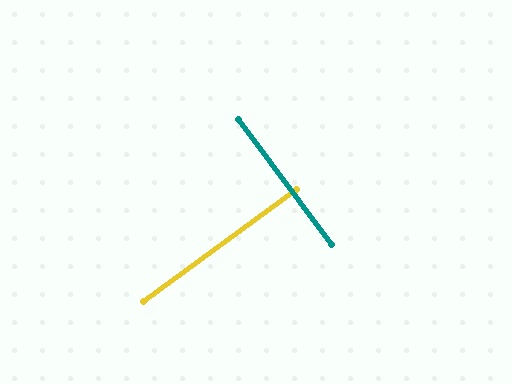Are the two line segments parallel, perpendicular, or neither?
Perpendicular — they meet at approximately 89°.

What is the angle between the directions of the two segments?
Approximately 89 degrees.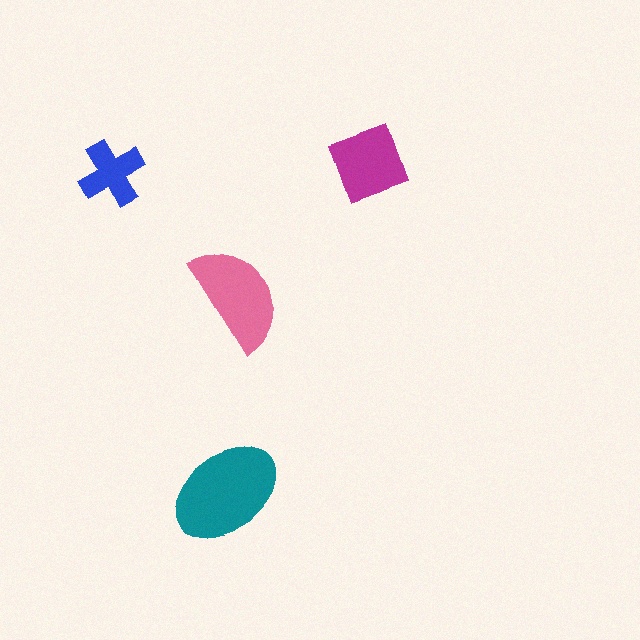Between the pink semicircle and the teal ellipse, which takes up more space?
The teal ellipse.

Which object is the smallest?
The blue cross.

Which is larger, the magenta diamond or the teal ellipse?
The teal ellipse.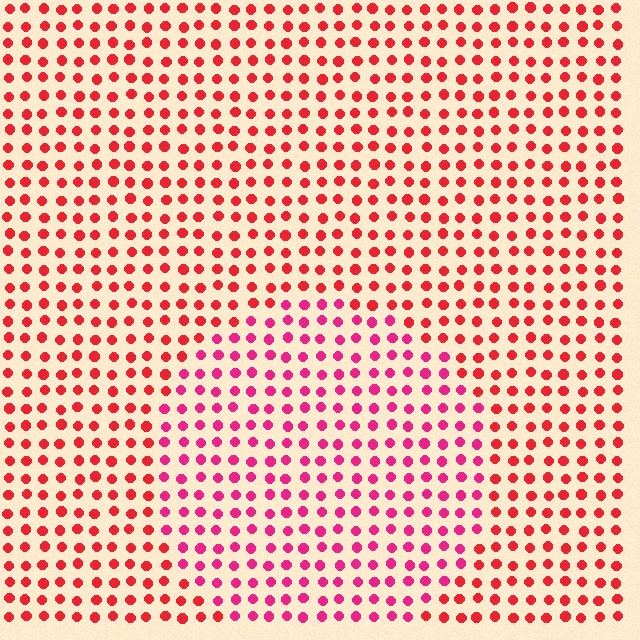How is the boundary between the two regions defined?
The boundary is defined purely by a slight shift in hue (about 27 degrees). Spacing, size, and orientation are identical on both sides.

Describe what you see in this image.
The image is filled with small red elements in a uniform arrangement. A circle-shaped region is visible where the elements are tinted to a slightly different hue, forming a subtle color boundary.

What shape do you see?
I see a circle.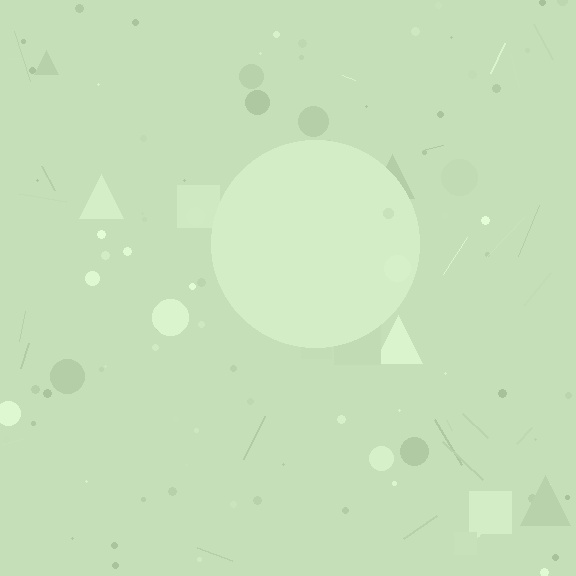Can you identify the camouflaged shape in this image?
The camouflaged shape is a circle.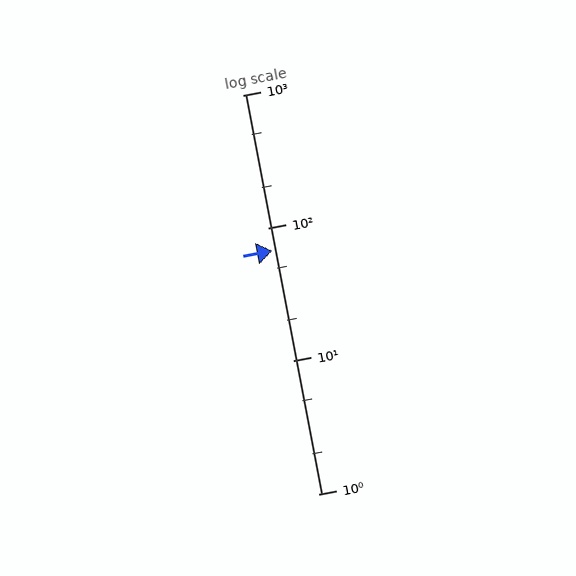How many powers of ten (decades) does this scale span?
The scale spans 3 decades, from 1 to 1000.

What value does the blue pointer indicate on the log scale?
The pointer indicates approximately 67.